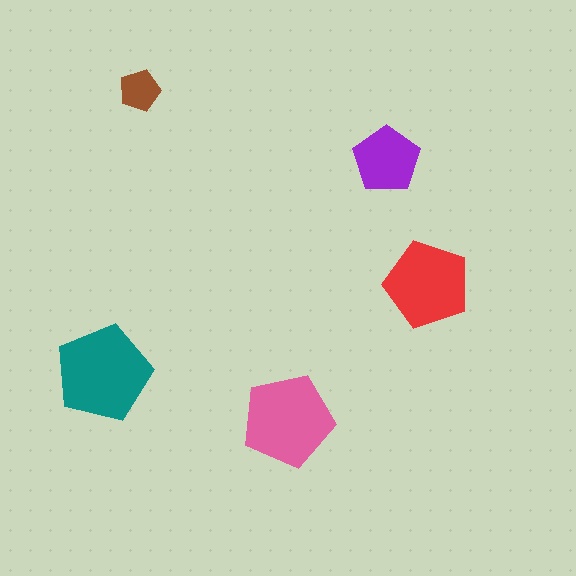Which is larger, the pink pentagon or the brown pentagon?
The pink one.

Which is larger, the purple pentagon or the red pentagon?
The red one.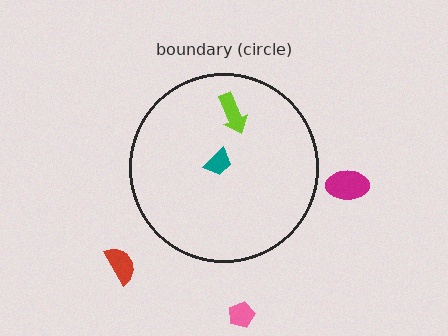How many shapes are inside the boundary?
2 inside, 3 outside.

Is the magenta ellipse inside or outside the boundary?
Outside.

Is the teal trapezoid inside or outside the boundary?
Inside.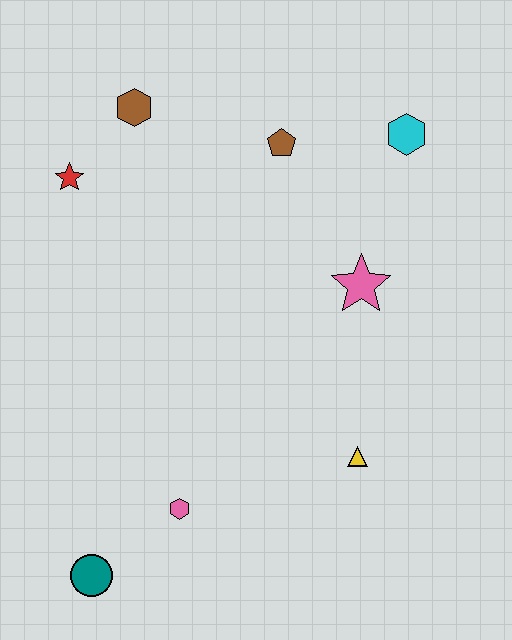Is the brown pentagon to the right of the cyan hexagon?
No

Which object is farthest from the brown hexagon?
The teal circle is farthest from the brown hexagon.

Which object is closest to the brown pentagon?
The cyan hexagon is closest to the brown pentagon.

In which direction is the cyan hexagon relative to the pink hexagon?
The cyan hexagon is above the pink hexagon.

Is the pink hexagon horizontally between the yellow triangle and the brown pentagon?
No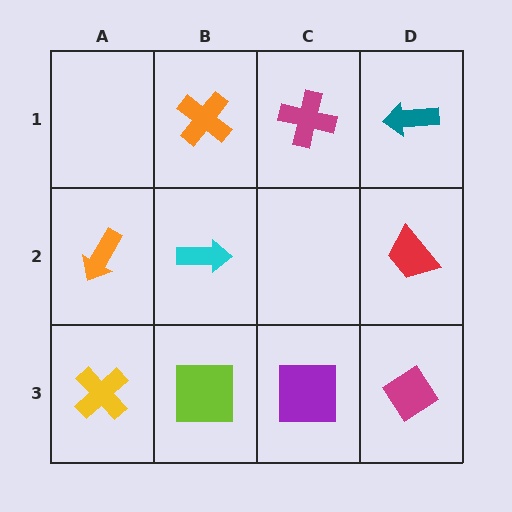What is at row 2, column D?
A red trapezoid.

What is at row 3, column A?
A yellow cross.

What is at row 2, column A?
An orange arrow.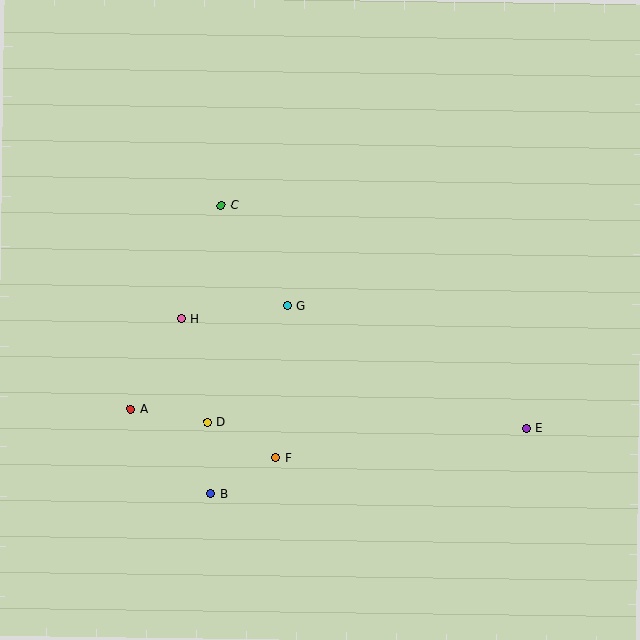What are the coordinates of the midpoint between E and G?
The midpoint between E and G is at (407, 367).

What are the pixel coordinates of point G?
Point G is at (287, 305).